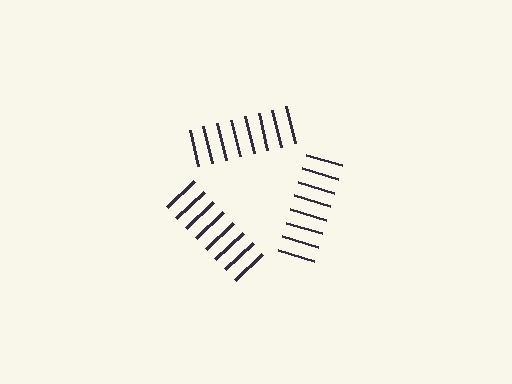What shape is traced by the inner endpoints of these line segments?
An illusory triangle — the line segments terminate on its edges but no continuous stroke is drawn.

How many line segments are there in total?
24 — 8 along each of the 3 edges.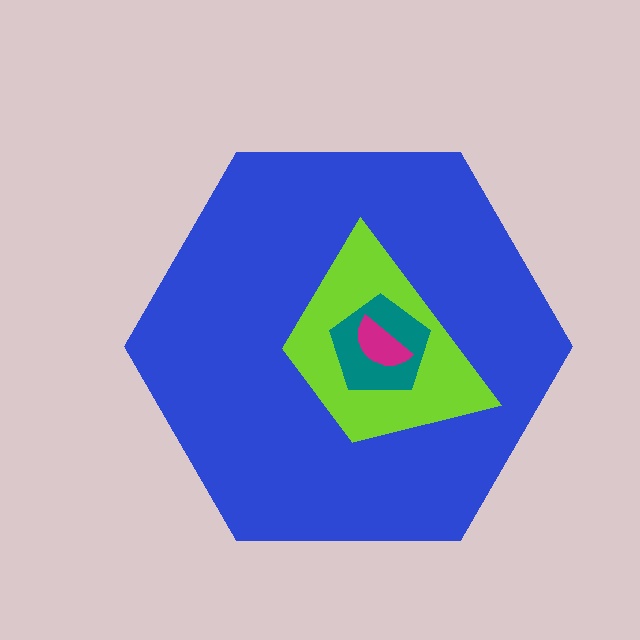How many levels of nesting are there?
4.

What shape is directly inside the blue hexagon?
The lime trapezoid.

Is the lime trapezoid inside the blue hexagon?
Yes.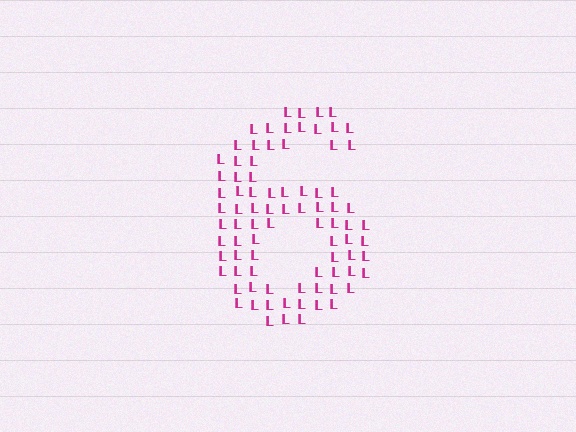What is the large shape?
The large shape is the digit 6.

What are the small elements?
The small elements are letter L's.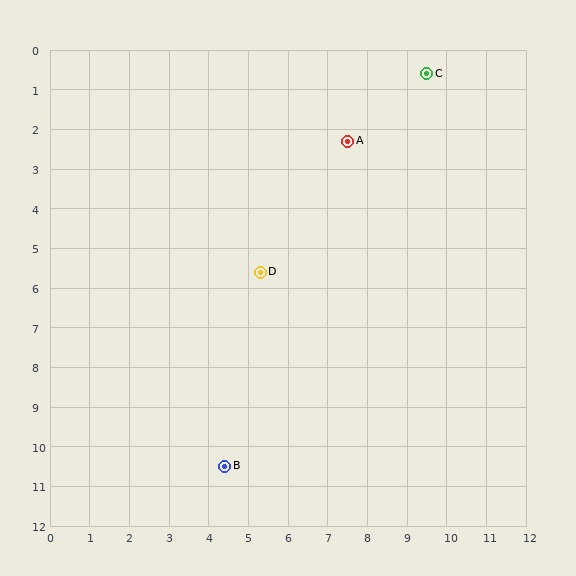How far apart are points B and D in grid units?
Points B and D are about 5.0 grid units apart.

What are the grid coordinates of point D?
Point D is at approximately (5.3, 5.6).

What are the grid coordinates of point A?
Point A is at approximately (7.5, 2.3).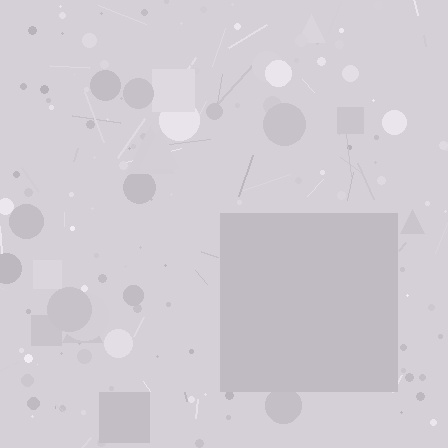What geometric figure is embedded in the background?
A square is embedded in the background.